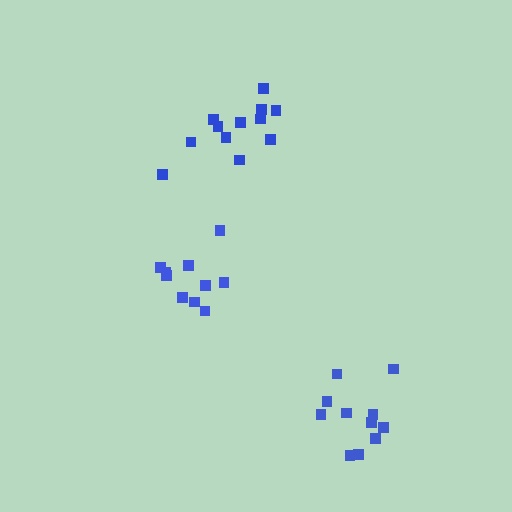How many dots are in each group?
Group 1: 11 dots, Group 2: 12 dots, Group 3: 10 dots (33 total).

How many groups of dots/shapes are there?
There are 3 groups.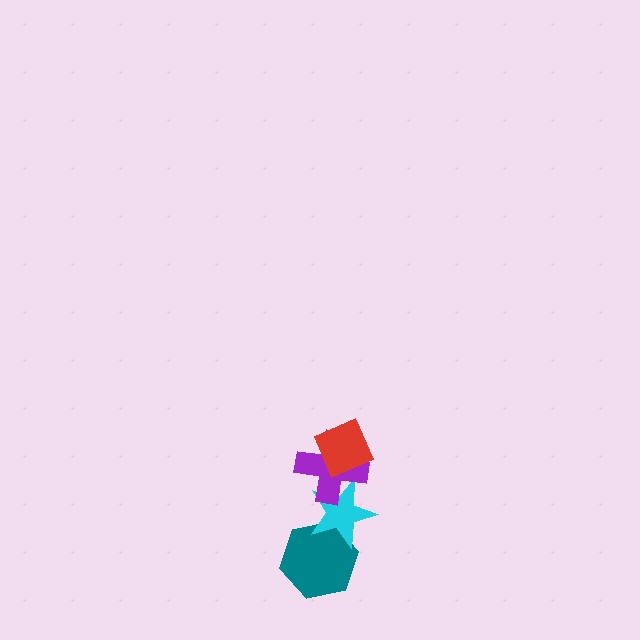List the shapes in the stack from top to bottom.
From top to bottom: the red diamond, the purple cross, the cyan star, the teal hexagon.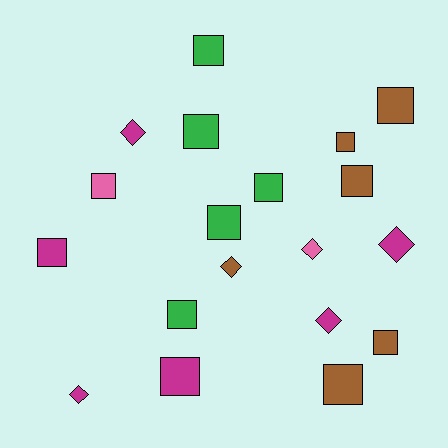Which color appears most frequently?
Brown, with 6 objects.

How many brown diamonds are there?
There is 1 brown diamond.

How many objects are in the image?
There are 19 objects.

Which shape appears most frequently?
Square, with 13 objects.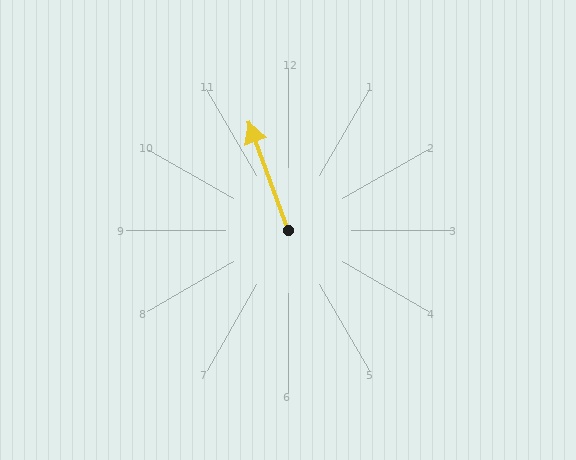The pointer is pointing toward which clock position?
Roughly 11 o'clock.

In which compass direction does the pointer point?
North.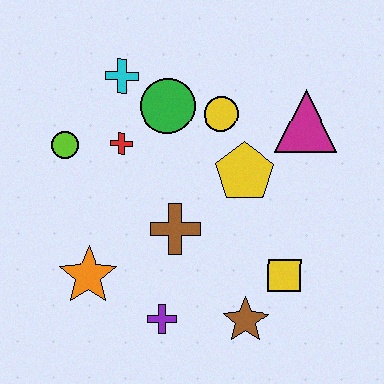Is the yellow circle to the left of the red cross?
No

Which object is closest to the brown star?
The yellow square is closest to the brown star.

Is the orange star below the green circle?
Yes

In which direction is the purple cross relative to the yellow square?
The purple cross is to the left of the yellow square.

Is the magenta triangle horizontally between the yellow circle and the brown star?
No